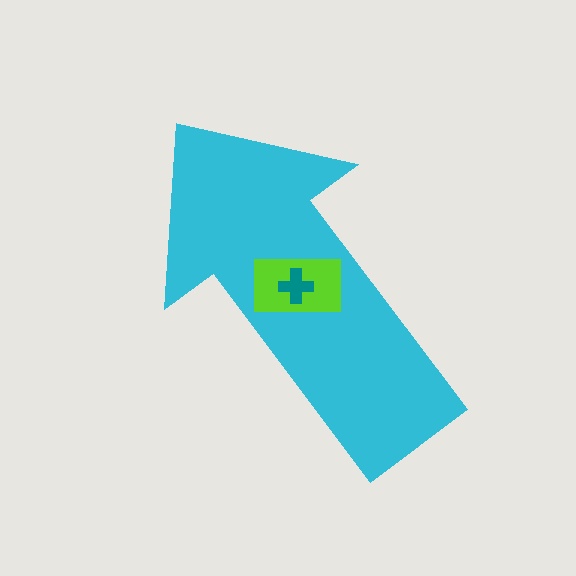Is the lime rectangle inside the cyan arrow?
Yes.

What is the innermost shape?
The teal cross.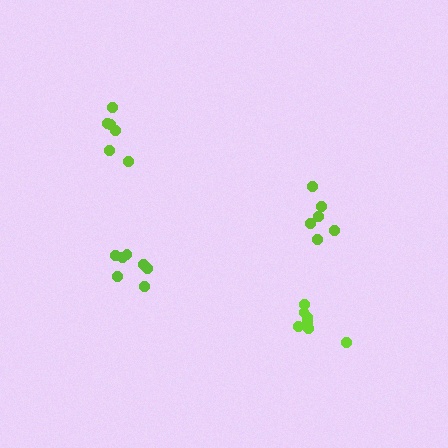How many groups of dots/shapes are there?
There are 4 groups.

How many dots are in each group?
Group 1: 7 dots, Group 2: 6 dots, Group 3: 6 dots, Group 4: 7 dots (26 total).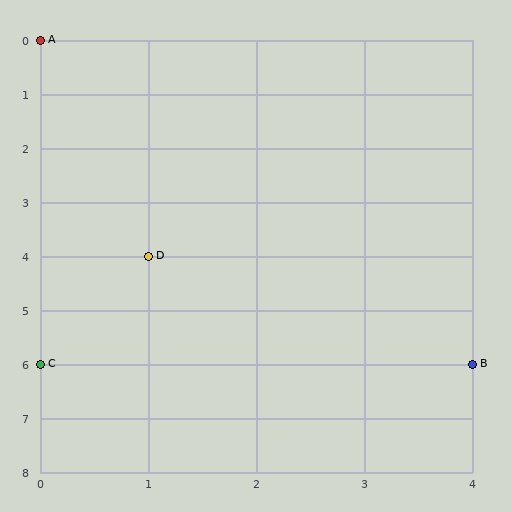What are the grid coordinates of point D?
Point D is at grid coordinates (1, 4).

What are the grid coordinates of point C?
Point C is at grid coordinates (0, 6).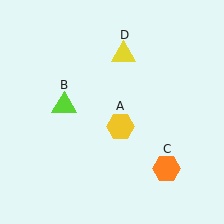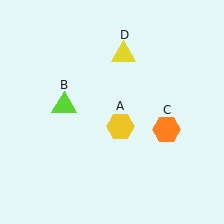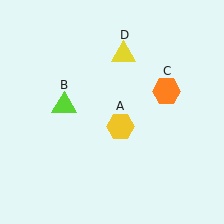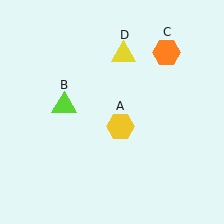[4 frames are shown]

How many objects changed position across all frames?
1 object changed position: orange hexagon (object C).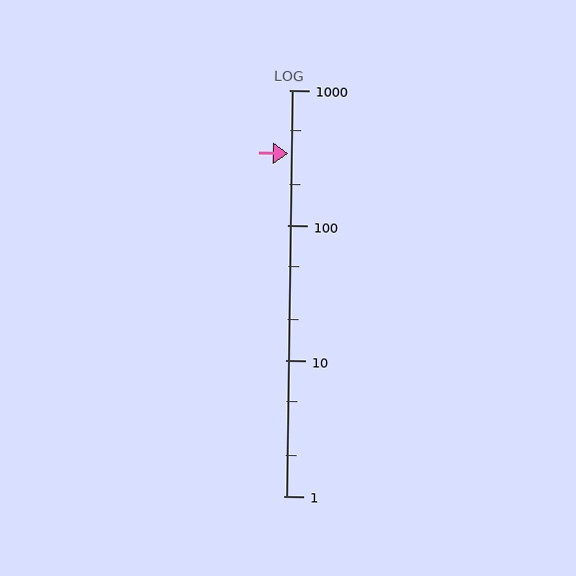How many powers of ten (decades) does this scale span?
The scale spans 3 decades, from 1 to 1000.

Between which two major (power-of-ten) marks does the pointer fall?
The pointer is between 100 and 1000.